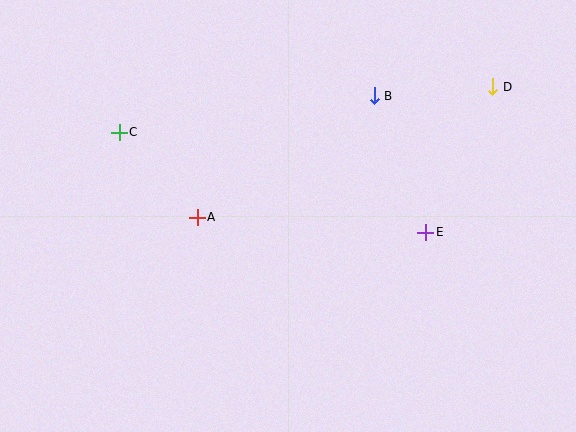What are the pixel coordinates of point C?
Point C is at (119, 132).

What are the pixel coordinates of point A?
Point A is at (197, 218).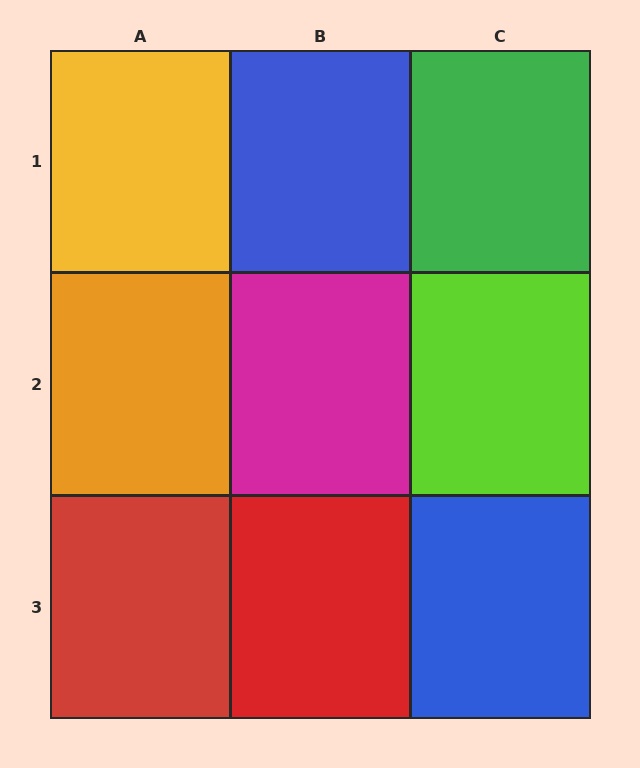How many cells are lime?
1 cell is lime.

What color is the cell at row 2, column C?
Lime.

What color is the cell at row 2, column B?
Magenta.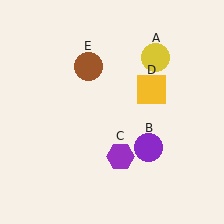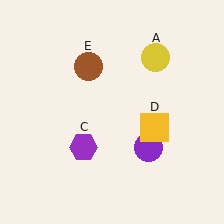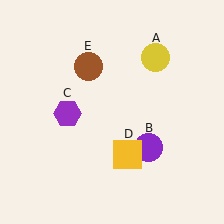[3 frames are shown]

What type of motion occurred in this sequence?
The purple hexagon (object C), yellow square (object D) rotated clockwise around the center of the scene.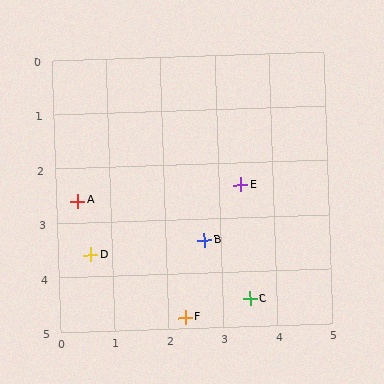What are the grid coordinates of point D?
Point D is at approximately (0.6, 3.6).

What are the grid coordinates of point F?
Point F is at approximately (2.3, 4.8).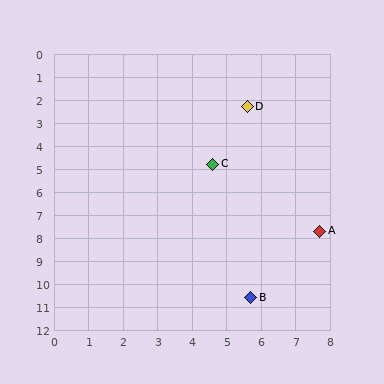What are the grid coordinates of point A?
Point A is at approximately (7.7, 7.7).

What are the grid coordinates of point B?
Point B is at approximately (5.7, 10.6).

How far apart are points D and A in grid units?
Points D and A are about 5.8 grid units apart.